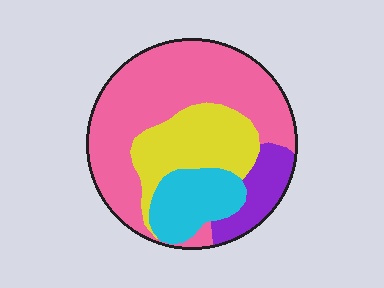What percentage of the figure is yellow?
Yellow takes up about one fifth (1/5) of the figure.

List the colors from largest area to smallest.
From largest to smallest: pink, yellow, cyan, purple.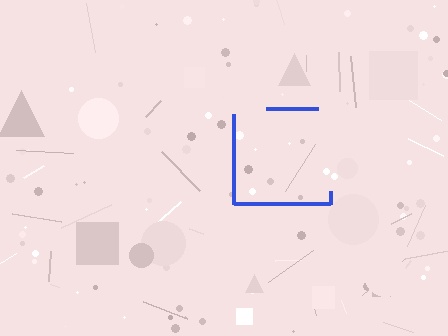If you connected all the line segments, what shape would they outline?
They would outline a square.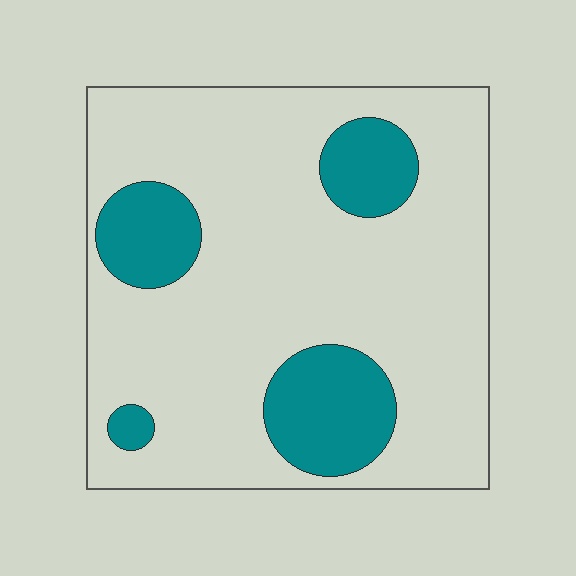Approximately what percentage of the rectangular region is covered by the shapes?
Approximately 20%.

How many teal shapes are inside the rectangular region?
4.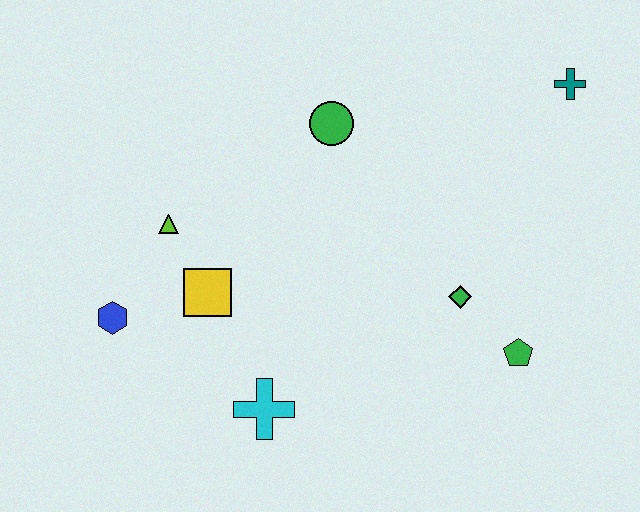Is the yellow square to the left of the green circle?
Yes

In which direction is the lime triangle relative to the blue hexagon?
The lime triangle is above the blue hexagon.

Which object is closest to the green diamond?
The green pentagon is closest to the green diamond.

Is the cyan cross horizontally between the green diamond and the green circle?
No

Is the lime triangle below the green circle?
Yes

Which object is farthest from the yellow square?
The teal cross is farthest from the yellow square.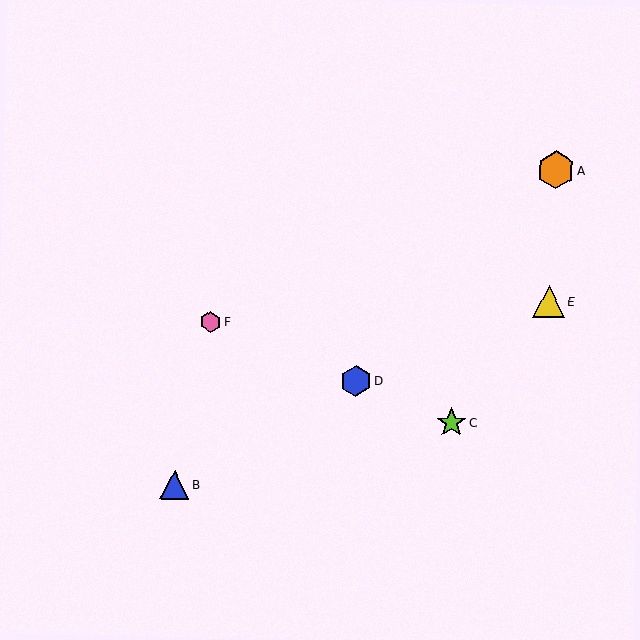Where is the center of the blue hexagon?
The center of the blue hexagon is at (356, 381).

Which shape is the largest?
The orange hexagon (labeled A) is the largest.